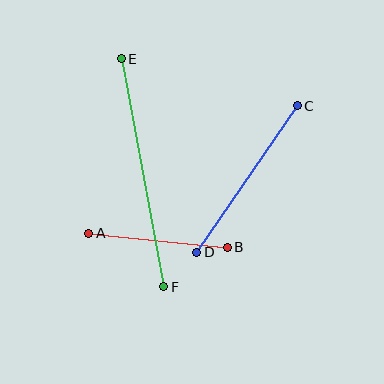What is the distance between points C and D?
The distance is approximately 178 pixels.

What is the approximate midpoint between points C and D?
The midpoint is at approximately (247, 179) pixels.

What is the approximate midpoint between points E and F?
The midpoint is at approximately (142, 173) pixels.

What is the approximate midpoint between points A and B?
The midpoint is at approximately (158, 240) pixels.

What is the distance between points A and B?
The distance is approximately 139 pixels.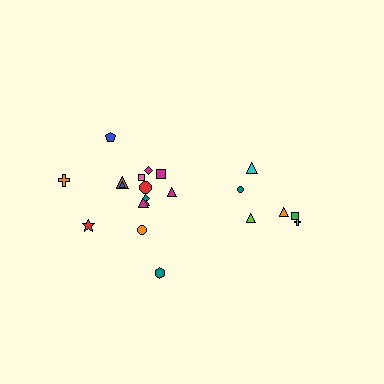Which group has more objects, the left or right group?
The left group.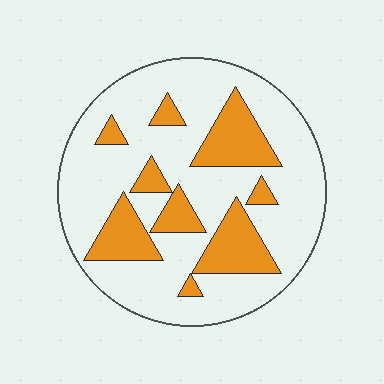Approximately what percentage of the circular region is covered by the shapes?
Approximately 25%.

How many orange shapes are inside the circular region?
9.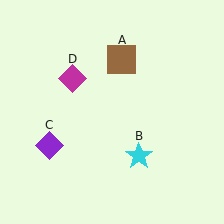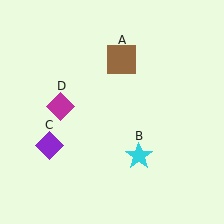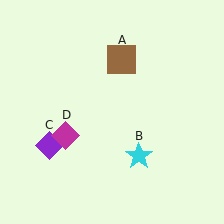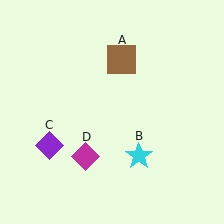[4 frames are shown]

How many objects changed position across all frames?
1 object changed position: magenta diamond (object D).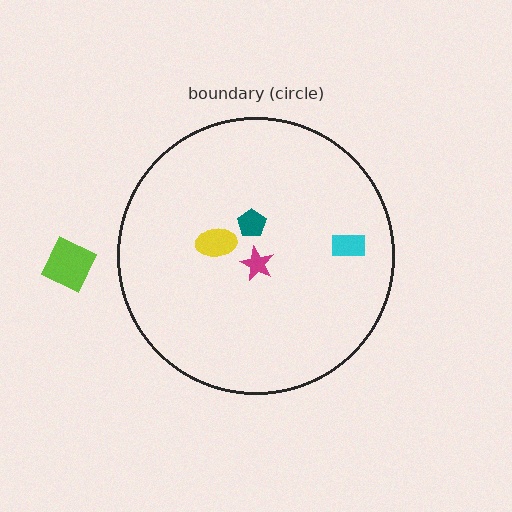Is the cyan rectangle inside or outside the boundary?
Inside.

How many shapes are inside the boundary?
4 inside, 1 outside.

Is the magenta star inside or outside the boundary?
Inside.